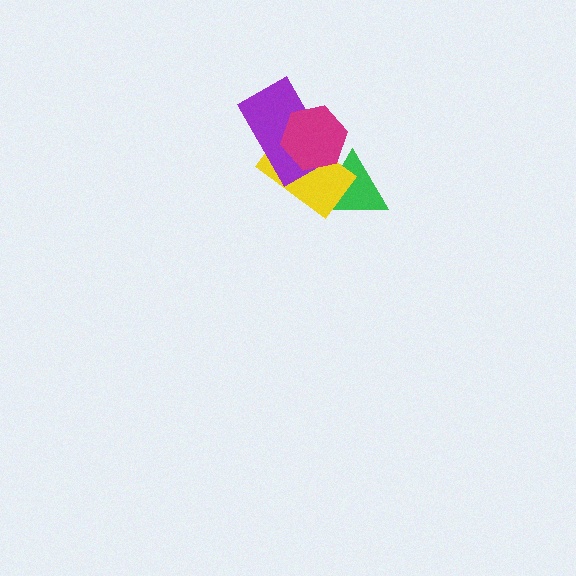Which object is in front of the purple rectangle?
The magenta hexagon is in front of the purple rectangle.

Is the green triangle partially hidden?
Yes, it is partially covered by another shape.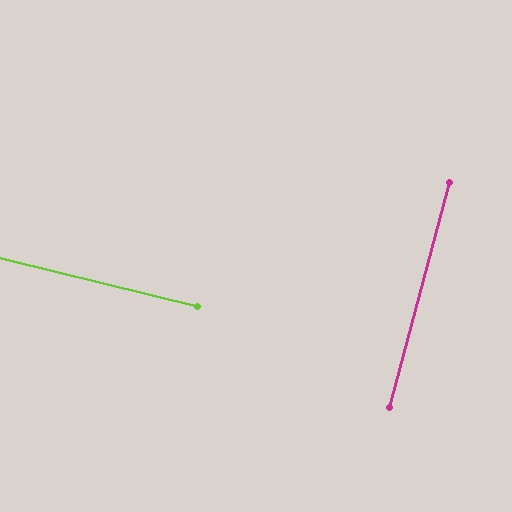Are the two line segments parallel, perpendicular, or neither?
Perpendicular — they meet at approximately 89°.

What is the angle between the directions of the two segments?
Approximately 89 degrees.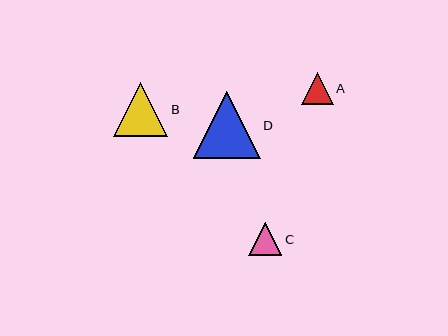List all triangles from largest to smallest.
From largest to smallest: D, B, C, A.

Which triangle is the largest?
Triangle D is the largest with a size of approximately 67 pixels.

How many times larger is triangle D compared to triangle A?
Triangle D is approximately 2.1 times the size of triangle A.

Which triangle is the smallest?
Triangle A is the smallest with a size of approximately 32 pixels.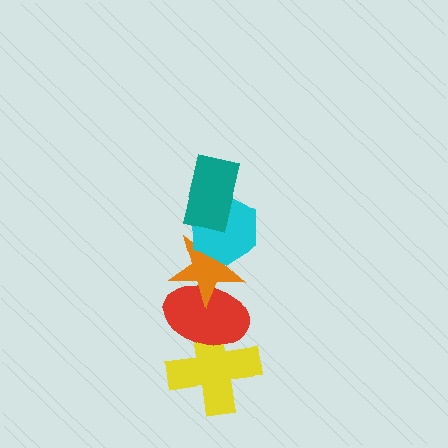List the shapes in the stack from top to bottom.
From top to bottom: the teal rectangle, the cyan hexagon, the orange star, the red ellipse, the yellow cross.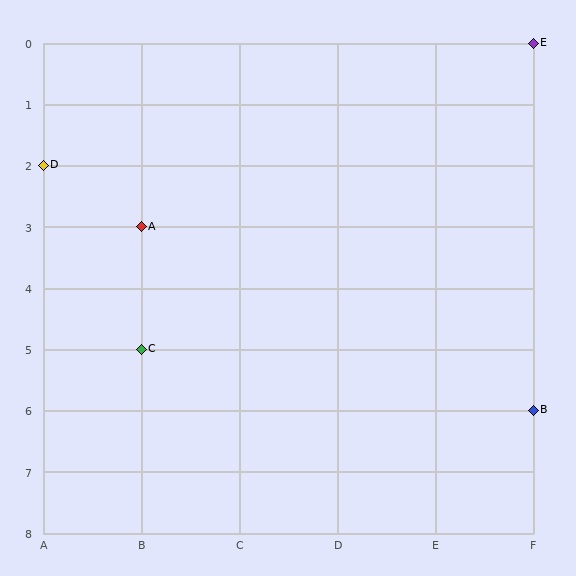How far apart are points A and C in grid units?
Points A and C are 2 rows apart.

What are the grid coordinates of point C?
Point C is at grid coordinates (B, 5).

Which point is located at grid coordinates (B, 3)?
Point A is at (B, 3).